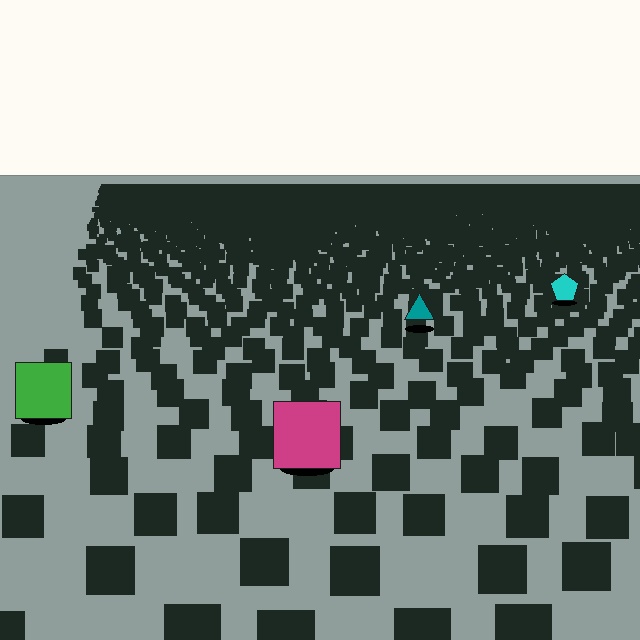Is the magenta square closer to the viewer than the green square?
Yes. The magenta square is closer — you can tell from the texture gradient: the ground texture is coarser near it.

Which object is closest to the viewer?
The magenta square is closest. The texture marks near it are larger and more spread out.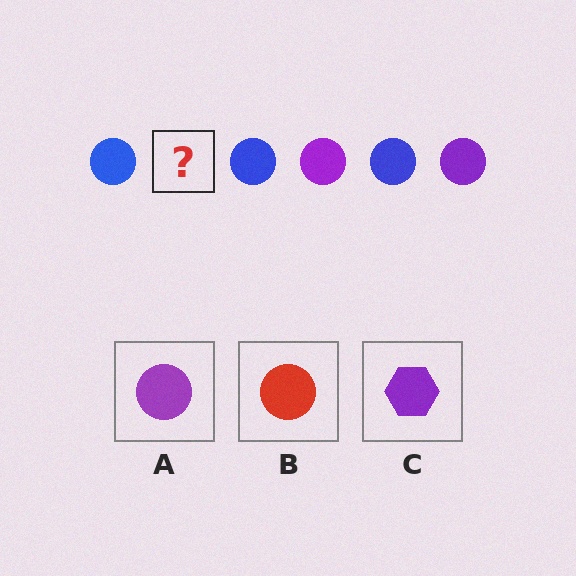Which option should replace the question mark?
Option A.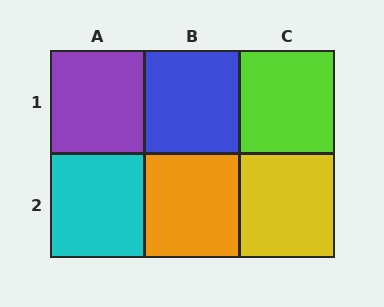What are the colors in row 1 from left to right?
Purple, blue, lime.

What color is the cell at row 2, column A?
Cyan.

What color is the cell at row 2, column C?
Yellow.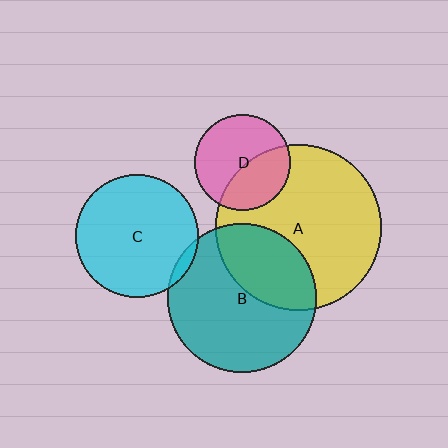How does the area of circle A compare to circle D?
Approximately 3.0 times.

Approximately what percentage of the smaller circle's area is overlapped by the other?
Approximately 40%.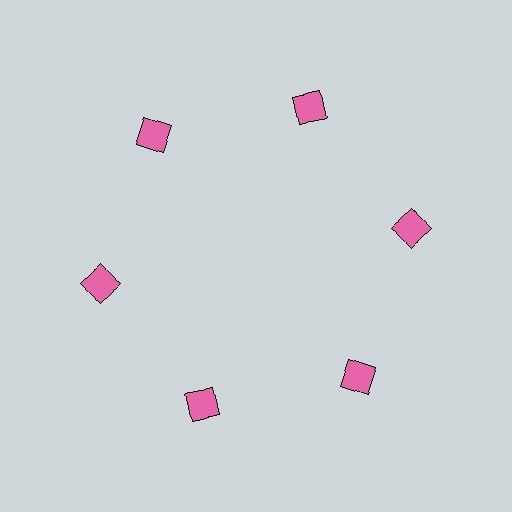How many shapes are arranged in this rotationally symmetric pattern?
There are 6 shapes, arranged in 6 groups of 1.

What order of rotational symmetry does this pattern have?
This pattern has 6-fold rotational symmetry.